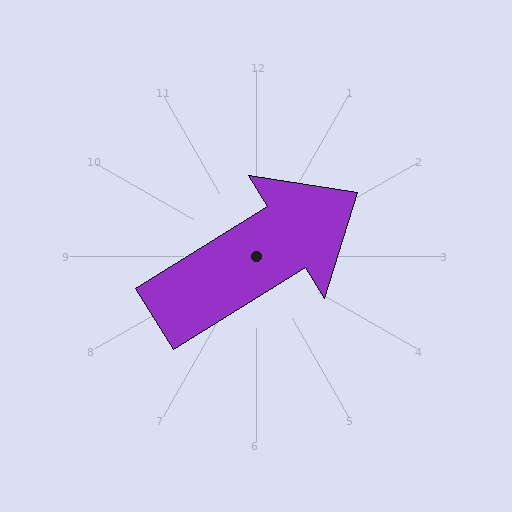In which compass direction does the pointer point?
Northeast.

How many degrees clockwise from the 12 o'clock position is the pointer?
Approximately 58 degrees.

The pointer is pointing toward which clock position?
Roughly 2 o'clock.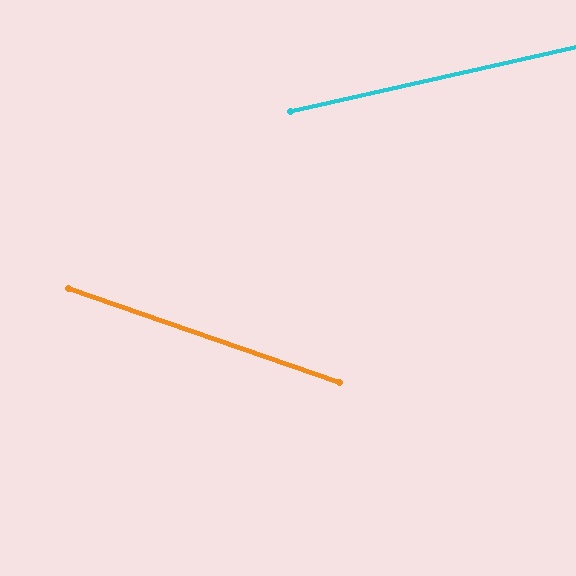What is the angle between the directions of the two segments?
Approximately 32 degrees.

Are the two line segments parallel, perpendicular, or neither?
Neither parallel nor perpendicular — they differ by about 32°.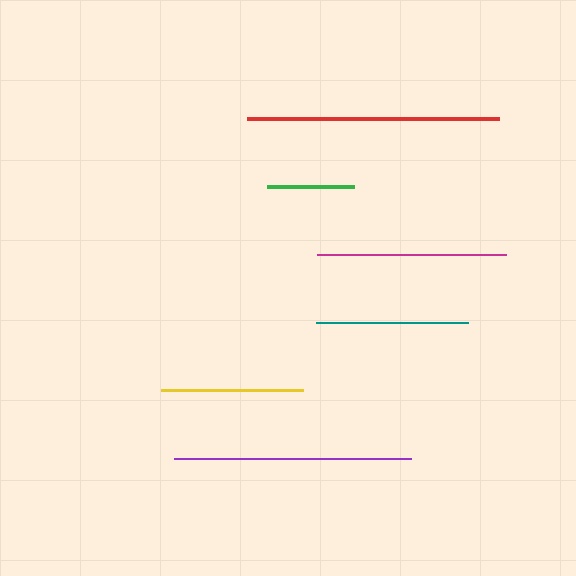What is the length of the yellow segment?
The yellow segment is approximately 143 pixels long.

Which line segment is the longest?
The red line is the longest at approximately 252 pixels.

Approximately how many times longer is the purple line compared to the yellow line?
The purple line is approximately 1.7 times the length of the yellow line.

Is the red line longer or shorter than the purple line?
The red line is longer than the purple line.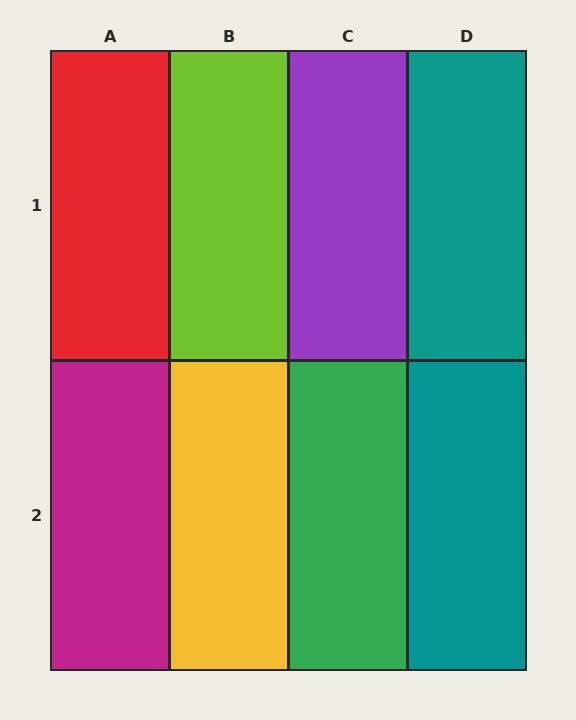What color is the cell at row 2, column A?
Magenta.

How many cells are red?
1 cell is red.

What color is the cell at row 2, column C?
Green.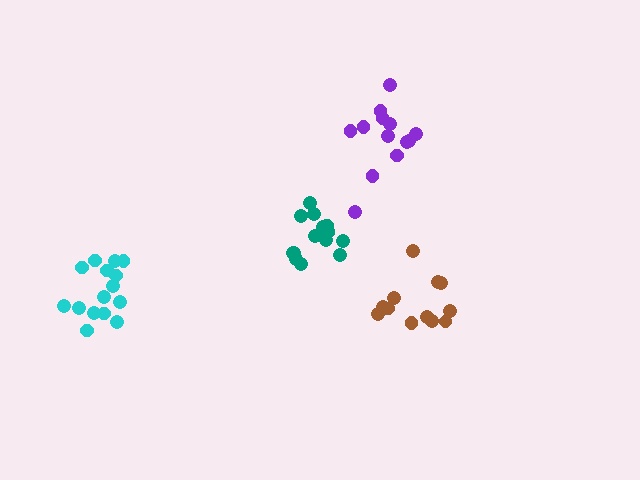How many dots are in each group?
Group 1: 12 dots, Group 2: 15 dots, Group 3: 14 dots, Group 4: 13 dots (54 total).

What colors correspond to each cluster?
The clusters are colored: brown, cyan, teal, purple.